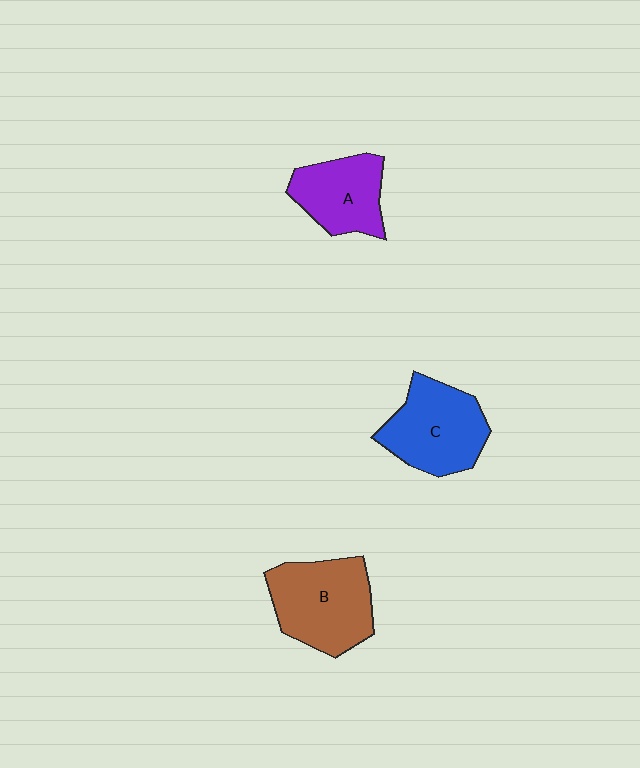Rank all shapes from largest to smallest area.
From largest to smallest: B (brown), C (blue), A (purple).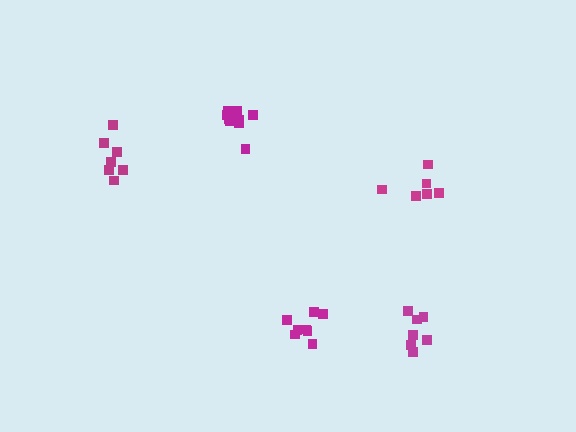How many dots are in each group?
Group 1: 10 dots, Group 2: 7 dots, Group 3: 7 dots, Group 4: 6 dots, Group 5: 8 dots (38 total).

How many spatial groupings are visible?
There are 5 spatial groupings.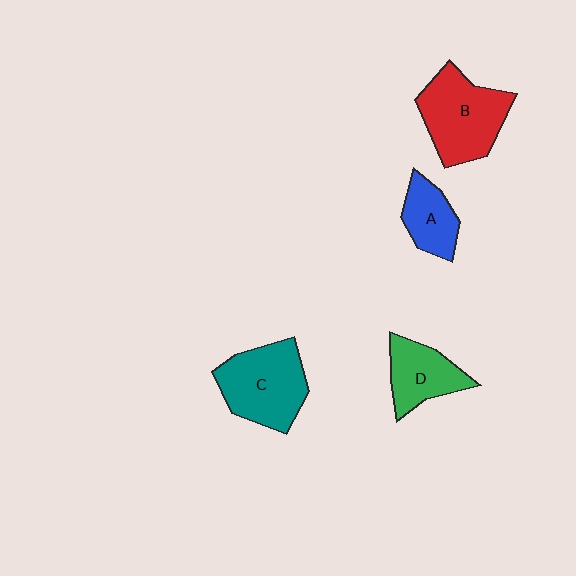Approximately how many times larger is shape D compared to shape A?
Approximately 1.2 times.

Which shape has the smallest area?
Shape A (blue).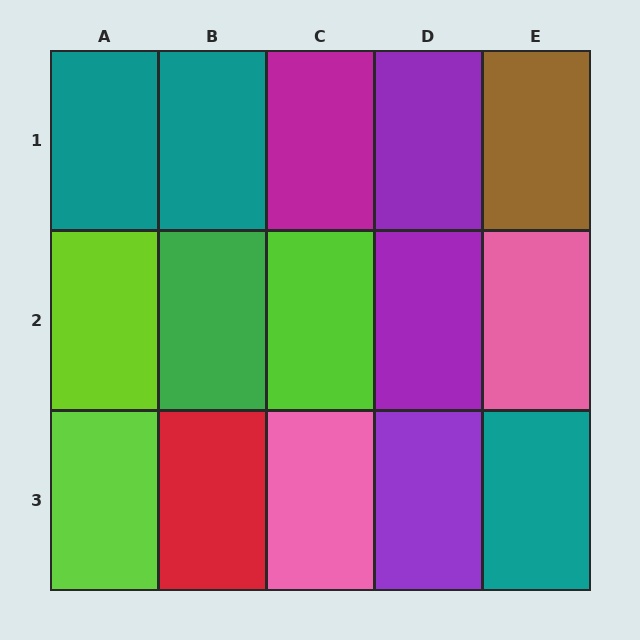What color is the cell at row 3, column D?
Purple.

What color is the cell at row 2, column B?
Green.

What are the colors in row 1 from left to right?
Teal, teal, magenta, purple, brown.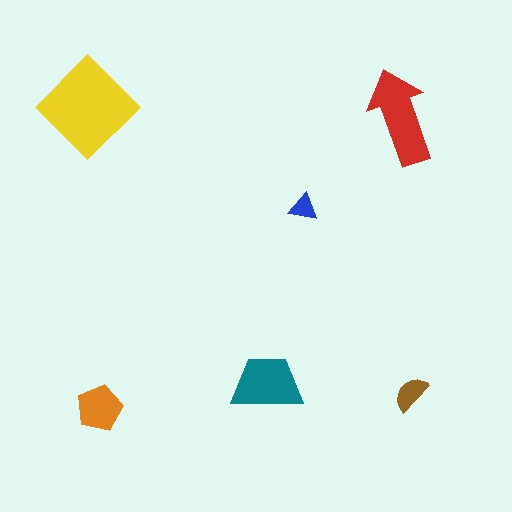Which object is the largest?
The yellow diamond.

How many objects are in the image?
There are 6 objects in the image.